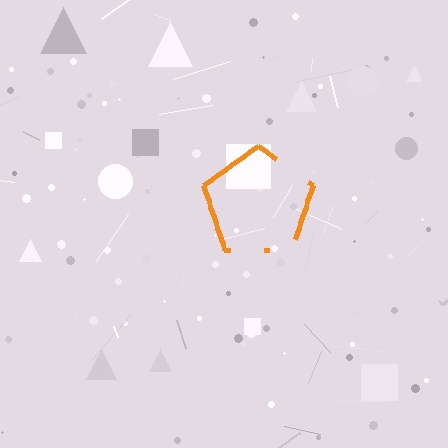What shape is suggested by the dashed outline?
The dashed outline suggests a pentagon.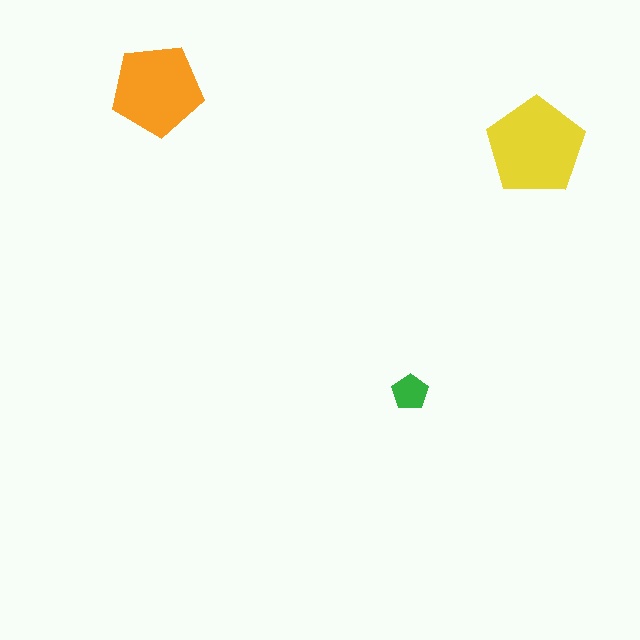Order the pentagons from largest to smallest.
the yellow one, the orange one, the green one.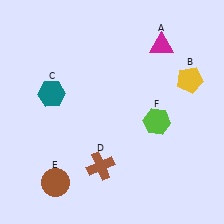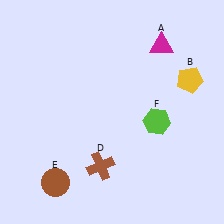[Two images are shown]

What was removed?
The teal hexagon (C) was removed in Image 2.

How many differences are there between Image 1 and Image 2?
There is 1 difference between the two images.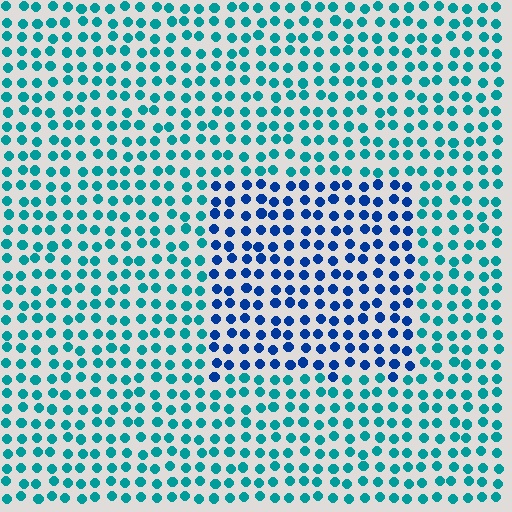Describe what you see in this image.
The image is filled with small teal elements in a uniform arrangement. A rectangle-shaped region is visible where the elements are tinted to a slightly different hue, forming a subtle color boundary.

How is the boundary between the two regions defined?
The boundary is defined purely by a slight shift in hue (about 39 degrees). Spacing, size, and orientation are identical on both sides.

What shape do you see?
I see a rectangle.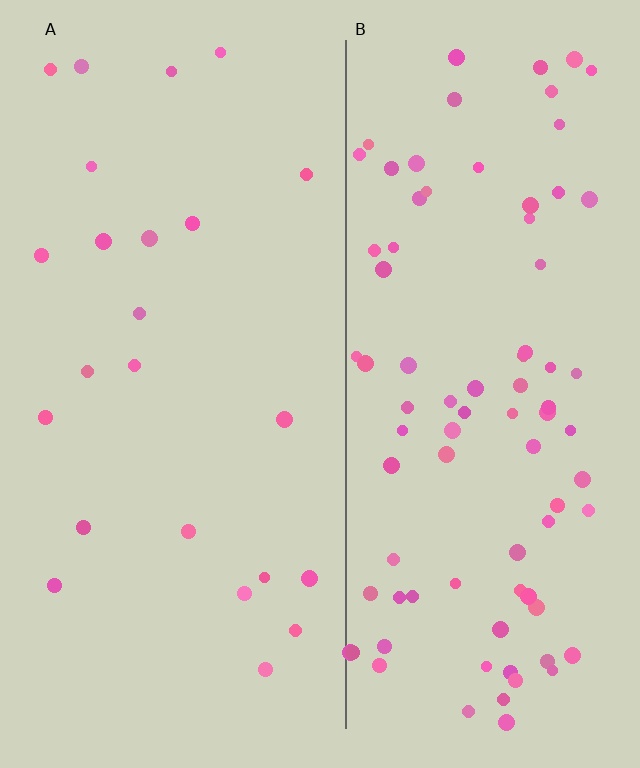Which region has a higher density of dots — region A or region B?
B (the right).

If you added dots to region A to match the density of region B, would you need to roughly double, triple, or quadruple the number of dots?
Approximately quadruple.